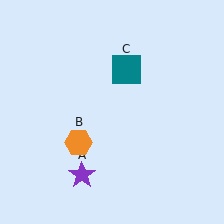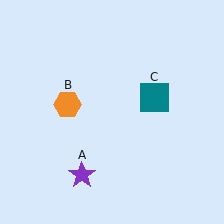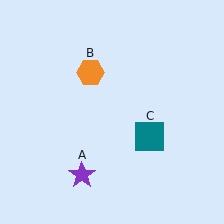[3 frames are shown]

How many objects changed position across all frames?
2 objects changed position: orange hexagon (object B), teal square (object C).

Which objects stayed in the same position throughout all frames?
Purple star (object A) remained stationary.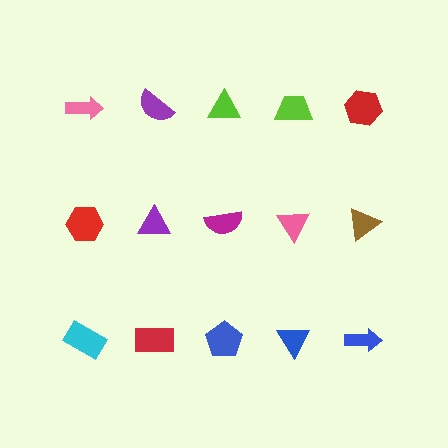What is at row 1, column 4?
A lime trapezoid.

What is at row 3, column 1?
A cyan rectangle.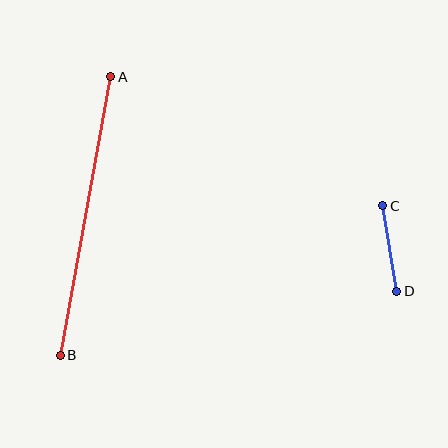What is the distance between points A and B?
The distance is approximately 283 pixels.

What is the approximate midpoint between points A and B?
The midpoint is at approximately (86, 216) pixels.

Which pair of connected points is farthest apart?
Points A and B are farthest apart.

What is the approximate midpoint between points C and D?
The midpoint is at approximately (390, 248) pixels.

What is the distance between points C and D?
The distance is approximately 87 pixels.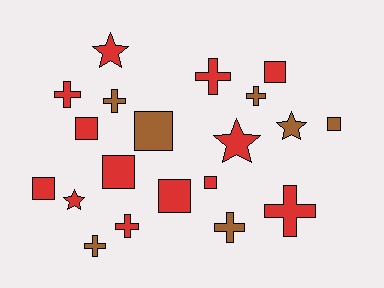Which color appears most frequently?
Red, with 13 objects.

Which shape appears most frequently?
Cross, with 8 objects.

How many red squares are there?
There are 6 red squares.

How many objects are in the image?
There are 20 objects.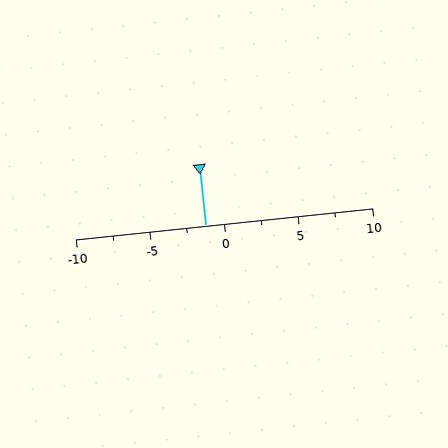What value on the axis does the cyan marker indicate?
The marker indicates approximately -1.2.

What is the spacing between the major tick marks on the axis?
The major ticks are spaced 5 apart.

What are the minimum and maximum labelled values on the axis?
The axis runs from -10 to 10.